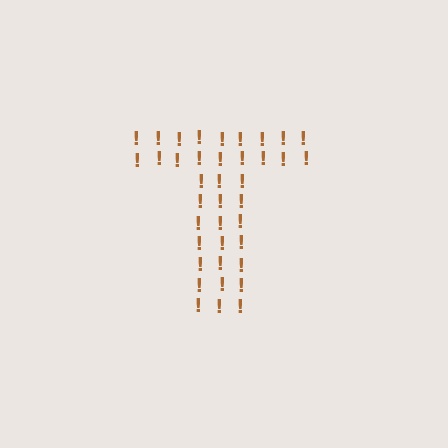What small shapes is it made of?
It is made of small exclamation marks.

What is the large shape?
The large shape is the letter T.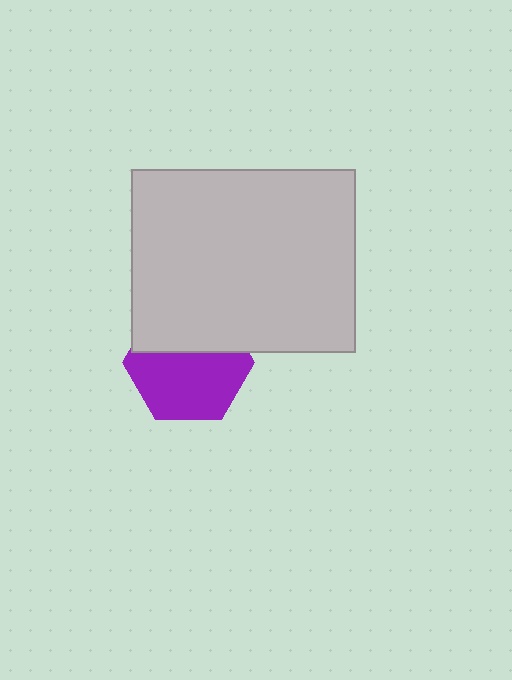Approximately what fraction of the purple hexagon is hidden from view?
Roughly 40% of the purple hexagon is hidden behind the light gray rectangle.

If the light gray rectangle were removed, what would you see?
You would see the complete purple hexagon.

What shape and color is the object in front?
The object in front is a light gray rectangle.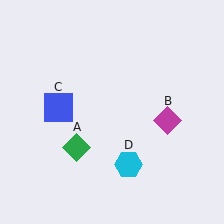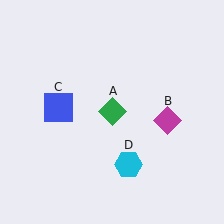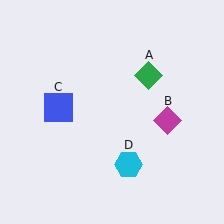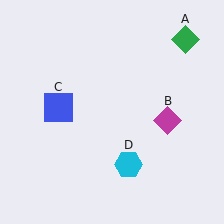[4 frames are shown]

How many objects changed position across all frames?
1 object changed position: green diamond (object A).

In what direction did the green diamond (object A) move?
The green diamond (object A) moved up and to the right.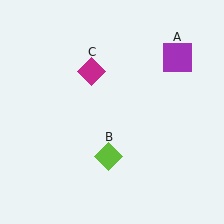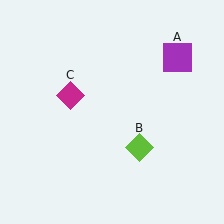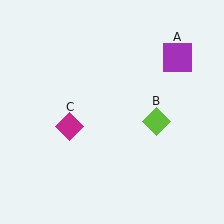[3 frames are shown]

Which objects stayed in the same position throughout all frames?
Purple square (object A) remained stationary.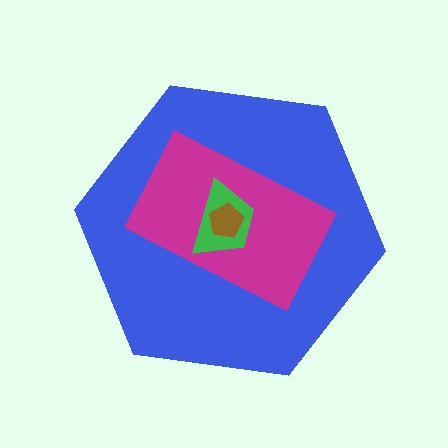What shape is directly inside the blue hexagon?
The magenta rectangle.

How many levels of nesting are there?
4.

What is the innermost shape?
The brown pentagon.